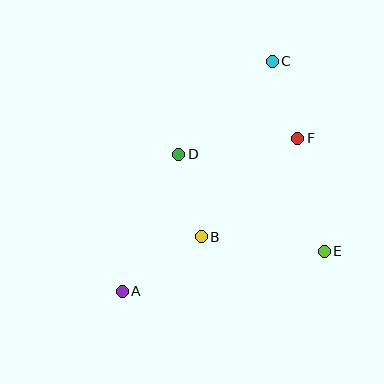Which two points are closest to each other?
Points C and F are closest to each other.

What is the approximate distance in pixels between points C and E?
The distance between C and E is approximately 197 pixels.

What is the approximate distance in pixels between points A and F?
The distance between A and F is approximately 233 pixels.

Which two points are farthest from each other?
Points A and C are farthest from each other.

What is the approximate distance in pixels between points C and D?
The distance between C and D is approximately 132 pixels.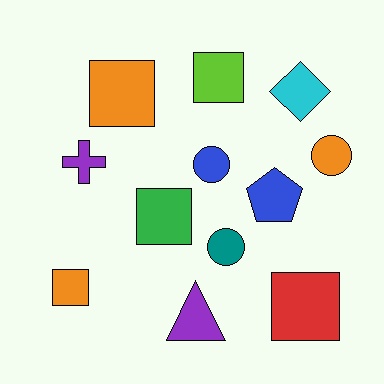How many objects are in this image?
There are 12 objects.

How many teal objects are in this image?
There is 1 teal object.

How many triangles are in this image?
There is 1 triangle.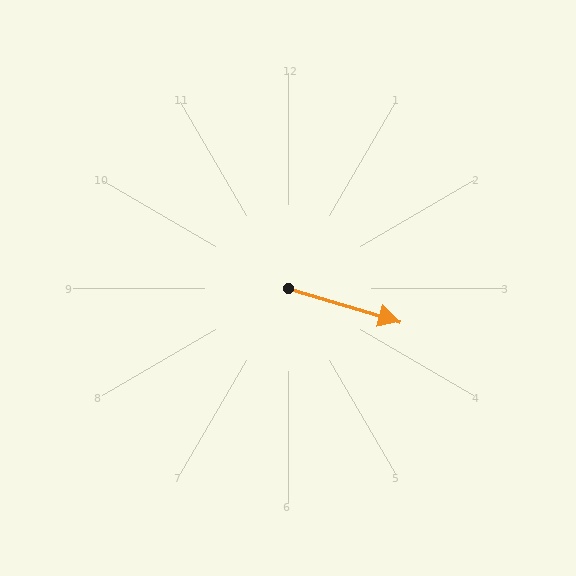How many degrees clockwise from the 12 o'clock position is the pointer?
Approximately 107 degrees.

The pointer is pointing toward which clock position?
Roughly 4 o'clock.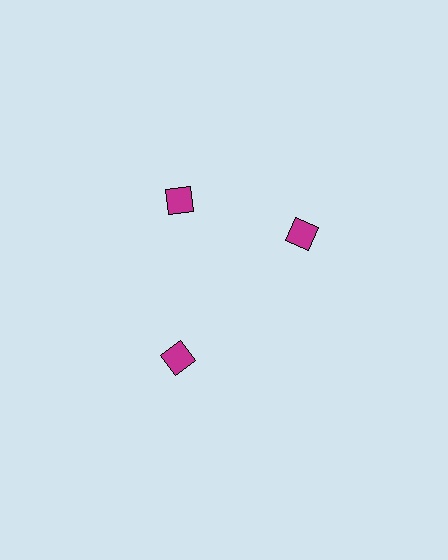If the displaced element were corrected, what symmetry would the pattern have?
It would have 3-fold rotational symmetry — the pattern would map onto itself every 120 degrees.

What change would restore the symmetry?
The symmetry would be restored by rotating it back into even spacing with its neighbors so that all 3 diamonds sit at equal angles and equal distance from the center.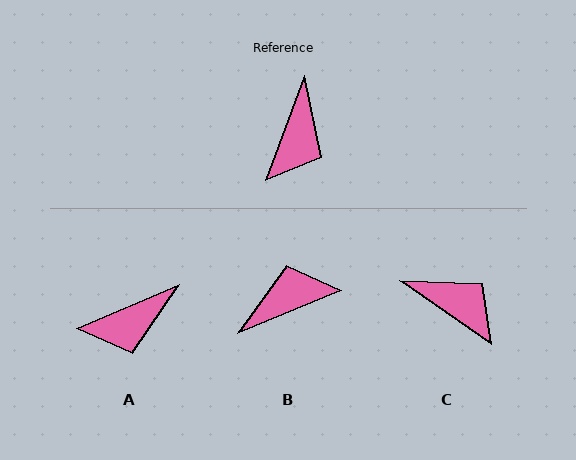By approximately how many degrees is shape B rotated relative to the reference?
Approximately 133 degrees counter-clockwise.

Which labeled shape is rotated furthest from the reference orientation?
B, about 133 degrees away.